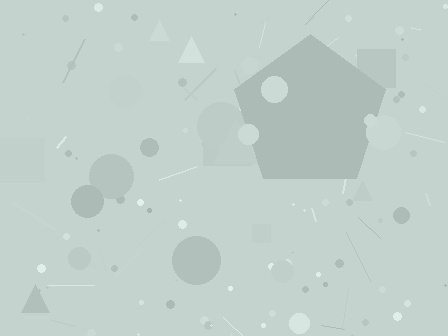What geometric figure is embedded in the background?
A pentagon is embedded in the background.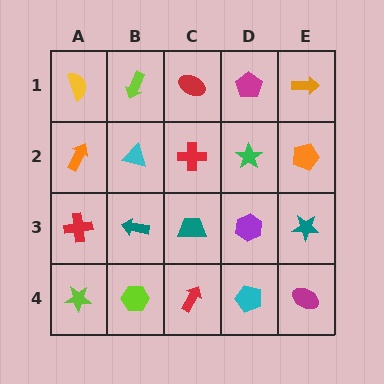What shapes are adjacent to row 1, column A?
An orange arrow (row 2, column A), a lime arrow (row 1, column B).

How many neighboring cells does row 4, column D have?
3.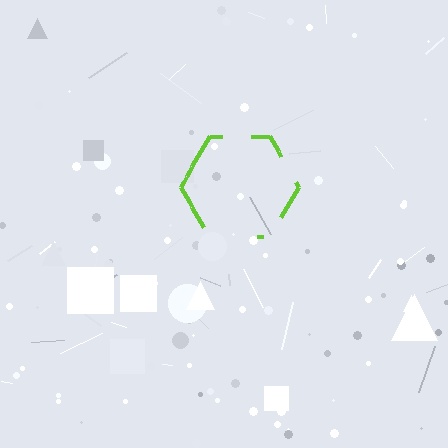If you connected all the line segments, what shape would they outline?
They would outline a hexagon.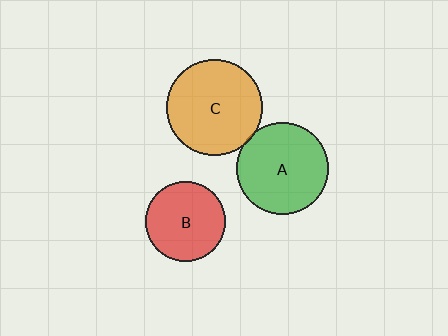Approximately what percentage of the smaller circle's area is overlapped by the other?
Approximately 5%.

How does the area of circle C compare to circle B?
Approximately 1.4 times.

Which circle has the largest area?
Circle C (orange).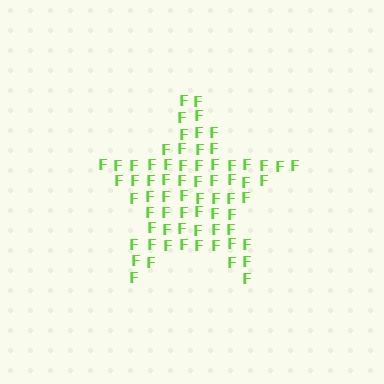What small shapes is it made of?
It is made of small letter F's.